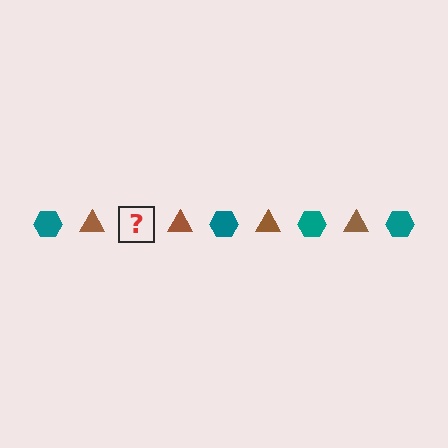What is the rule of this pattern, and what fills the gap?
The rule is that the pattern alternates between teal hexagon and brown triangle. The gap should be filled with a teal hexagon.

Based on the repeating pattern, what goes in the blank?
The blank should be a teal hexagon.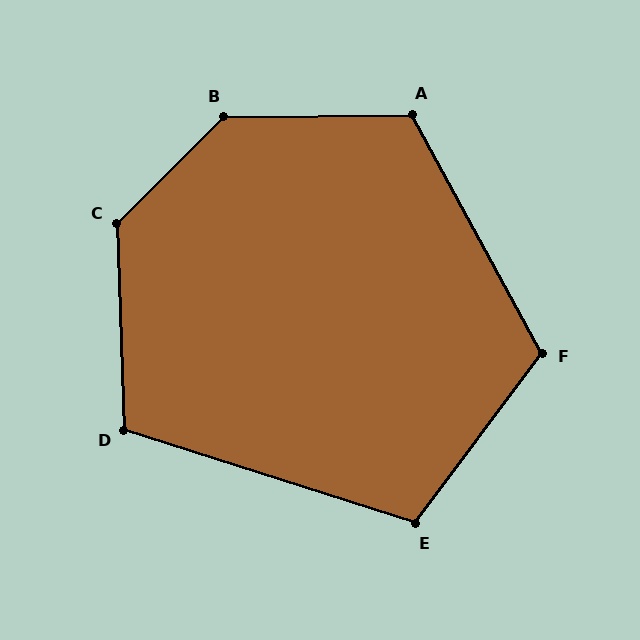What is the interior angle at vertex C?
Approximately 133 degrees (obtuse).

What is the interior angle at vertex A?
Approximately 118 degrees (obtuse).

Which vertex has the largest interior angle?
B, at approximately 136 degrees.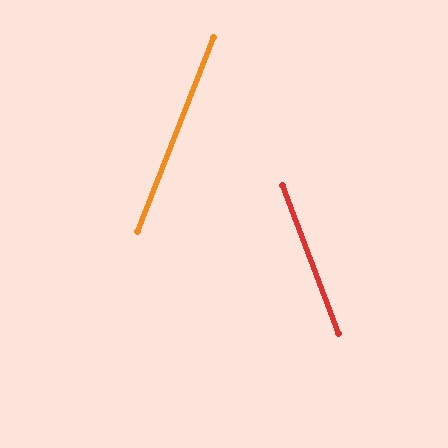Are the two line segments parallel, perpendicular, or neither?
Neither parallel nor perpendicular — they differ by about 42°.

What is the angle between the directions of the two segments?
Approximately 42 degrees.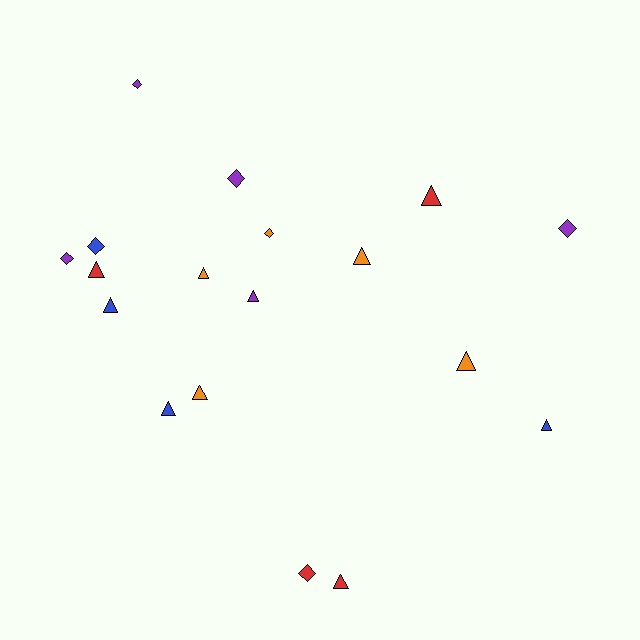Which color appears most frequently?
Orange, with 5 objects.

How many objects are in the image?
There are 18 objects.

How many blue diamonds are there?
There is 1 blue diamond.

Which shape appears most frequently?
Triangle, with 11 objects.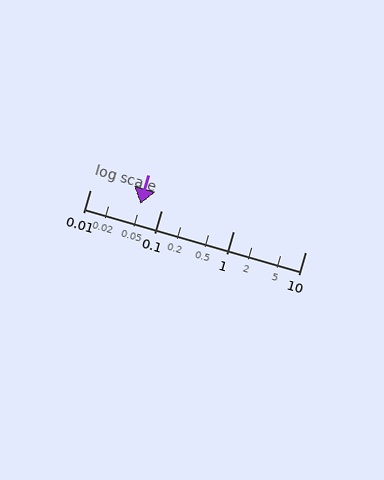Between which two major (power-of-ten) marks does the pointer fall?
The pointer is between 0.01 and 0.1.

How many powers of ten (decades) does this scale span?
The scale spans 3 decades, from 0.01 to 10.